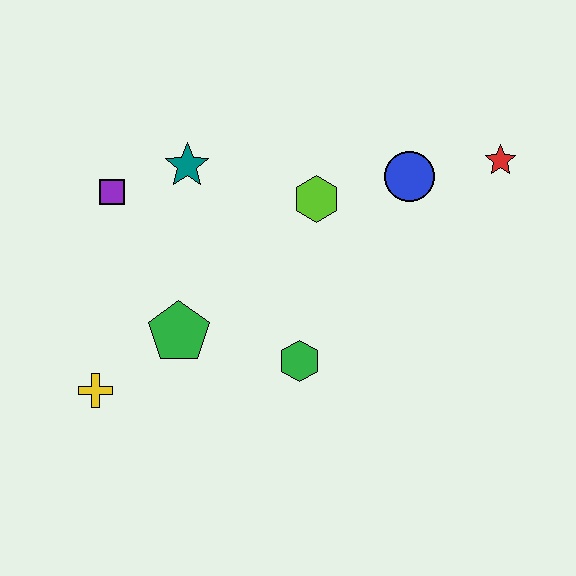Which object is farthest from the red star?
The yellow cross is farthest from the red star.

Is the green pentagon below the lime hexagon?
Yes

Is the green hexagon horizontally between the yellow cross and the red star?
Yes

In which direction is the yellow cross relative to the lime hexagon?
The yellow cross is to the left of the lime hexagon.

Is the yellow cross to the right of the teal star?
No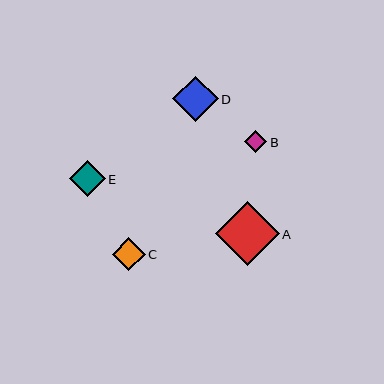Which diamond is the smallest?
Diamond B is the smallest with a size of approximately 22 pixels.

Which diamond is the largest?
Diamond A is the largest with a size of approximately 64 pixels.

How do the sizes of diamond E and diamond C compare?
Diamond E and diamond C are approximately the same size.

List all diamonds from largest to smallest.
From largest to smallest: A, D, E, C, B.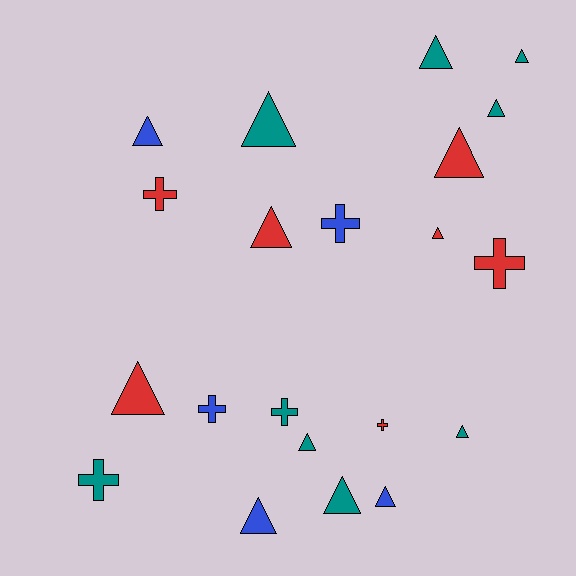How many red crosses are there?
There are 3 red crosses.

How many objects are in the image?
There are 21 objects.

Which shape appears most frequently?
Triangle, with 14 objects.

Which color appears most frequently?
Teal, with 9 objects.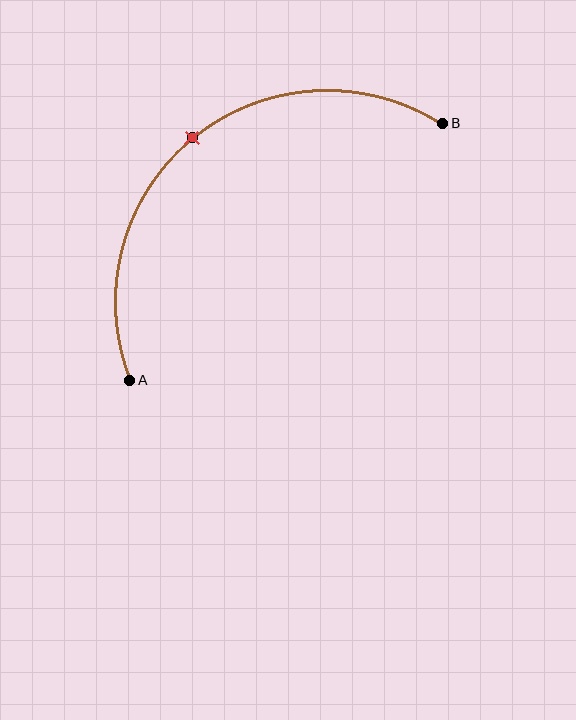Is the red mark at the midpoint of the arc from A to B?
Yes. The red mark lies on the arc at equal arc-length from both A and B — it is the arc midpoint.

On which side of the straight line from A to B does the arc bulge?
The arc bulges above and to the left of the straight line connecting A and B.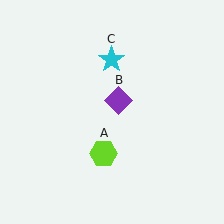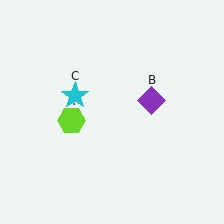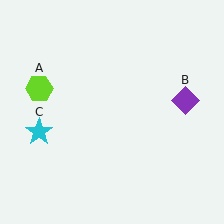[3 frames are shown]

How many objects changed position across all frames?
3 objects changed position: lime hexagon (object A), purple diamond (object B), cyan star (object C).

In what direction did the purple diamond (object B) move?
The purple diamond (object B) moved right.